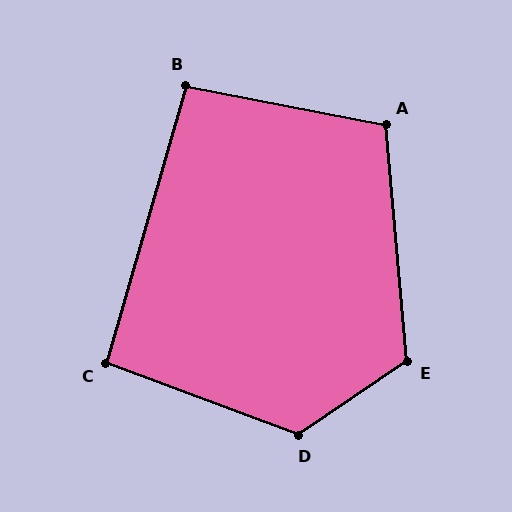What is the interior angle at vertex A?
Approximately 106 degrees (obtuse).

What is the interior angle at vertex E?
Approximately 119 degrees (obtuse).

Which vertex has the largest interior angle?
D, at approximately 125 degrees.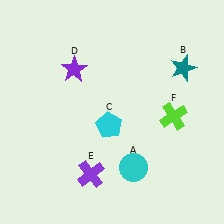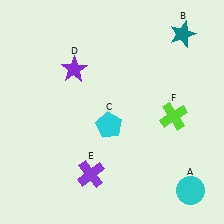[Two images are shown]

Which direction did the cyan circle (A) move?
The cyan circle (A) moved right.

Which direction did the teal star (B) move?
The teal star (B) moved up.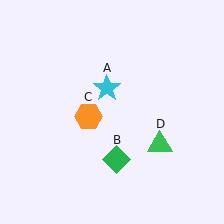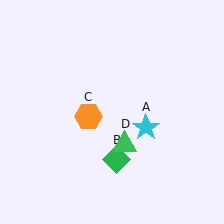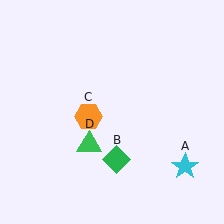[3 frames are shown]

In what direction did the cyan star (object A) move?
The cyan star (object A) moved down and to the right.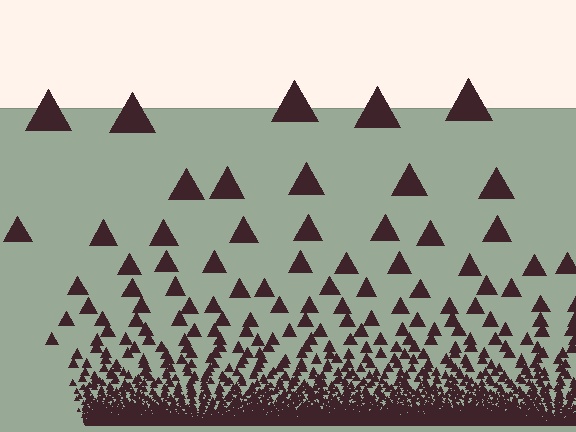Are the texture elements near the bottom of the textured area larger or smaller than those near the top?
Smaller. The gradient is inverted — elements near the bottom are smaller and denser.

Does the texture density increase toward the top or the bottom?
Density increases toward the bottom.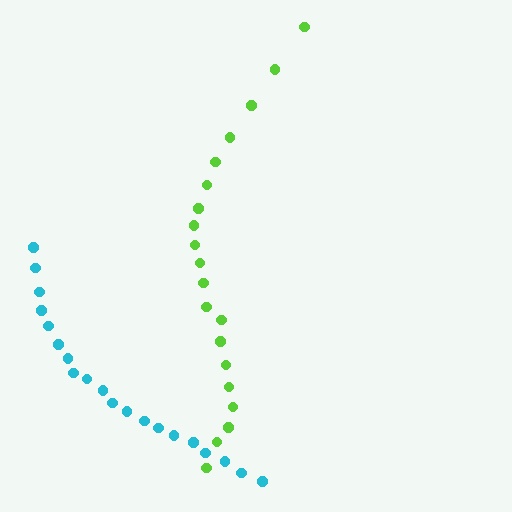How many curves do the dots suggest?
There are 2 distinct paths.